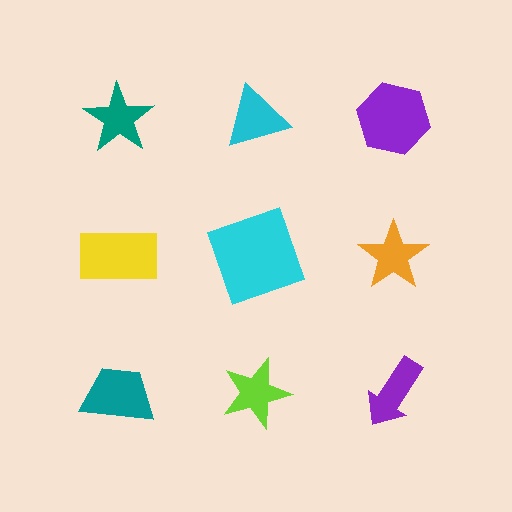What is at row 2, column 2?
A cyan square.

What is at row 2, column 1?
A yellow rectangle.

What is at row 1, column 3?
A purple hexagon.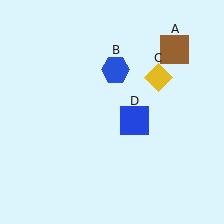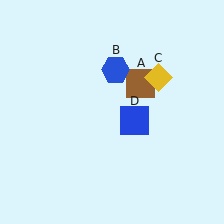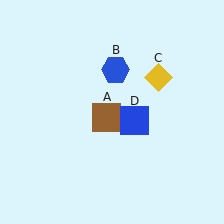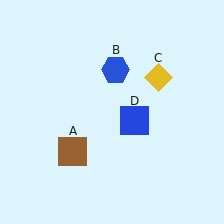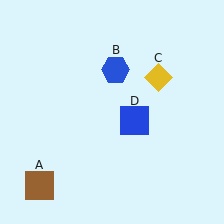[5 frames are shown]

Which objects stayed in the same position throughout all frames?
Blue hexagon (object B) and yellow diamond (object C) and blue square (object D) remained stationary.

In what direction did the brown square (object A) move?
The brown square (object A) moved down and to the left.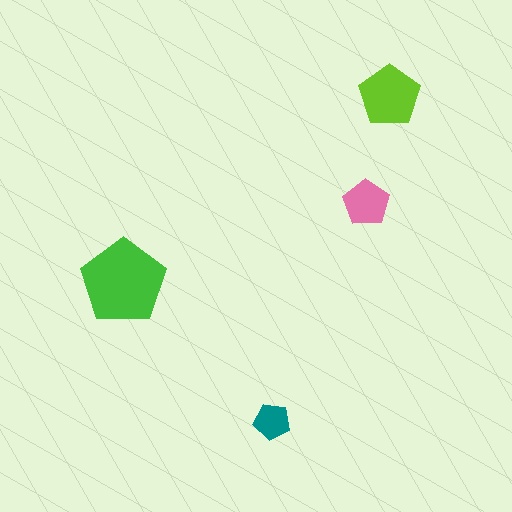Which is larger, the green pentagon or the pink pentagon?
The green one.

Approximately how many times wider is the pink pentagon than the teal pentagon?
About 1.5 times wider.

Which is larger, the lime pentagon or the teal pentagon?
The lime one.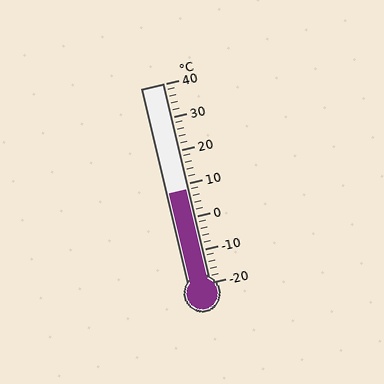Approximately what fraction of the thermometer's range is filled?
The thermometer is filled to approximately 45% of its range.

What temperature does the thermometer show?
The thermometer shows approximately 8°C.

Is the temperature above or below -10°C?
The temperature is above -10°C.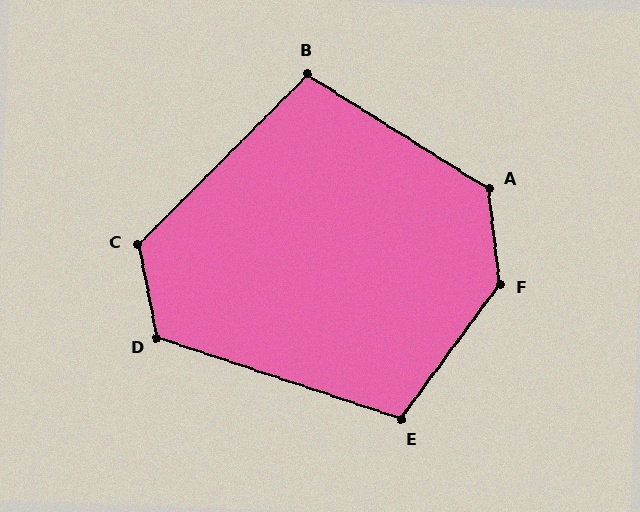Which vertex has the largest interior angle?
F, at approximately 137 degrees.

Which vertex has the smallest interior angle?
B, at approximately 103 degrees.